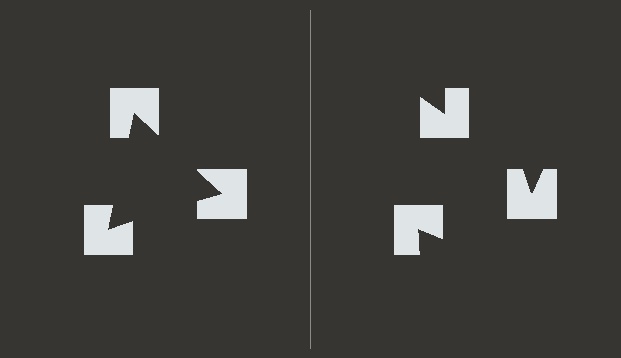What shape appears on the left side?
An illusory triangle.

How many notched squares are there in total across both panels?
6 — 3 on each side.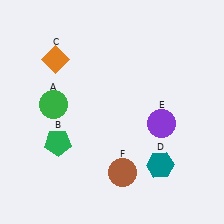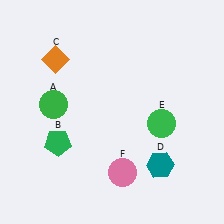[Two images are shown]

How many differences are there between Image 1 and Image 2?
There are 2 differences between the two images.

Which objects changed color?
E changed from purple to green. F changed from brown to pink.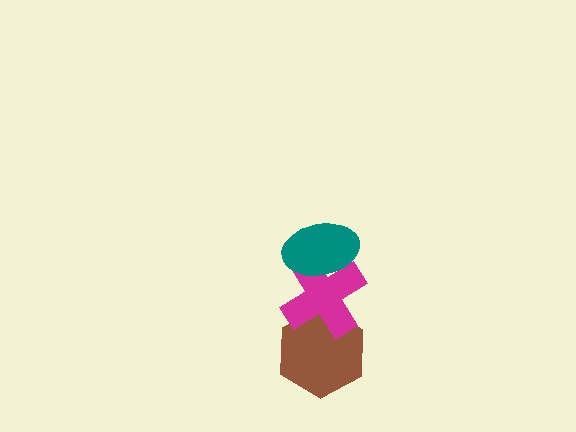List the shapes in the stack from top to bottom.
From top to bottom: the teal ellipse, the magenta cross, the brown hexagon.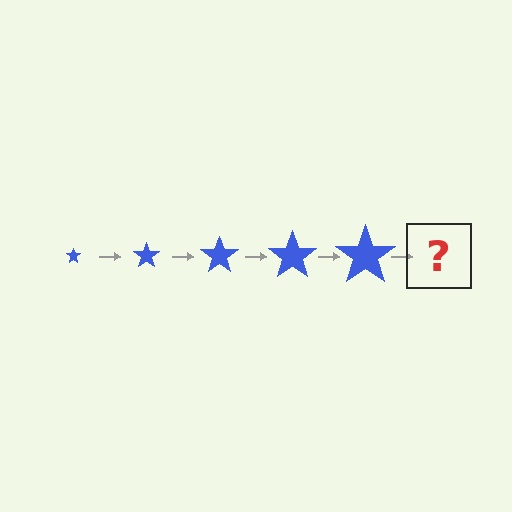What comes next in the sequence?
The next element should be a blue star, larger than the previous one.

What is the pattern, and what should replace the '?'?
The pattern is that the star gets progressively larger each step. The '?' should be a blue star, larger than the previous one.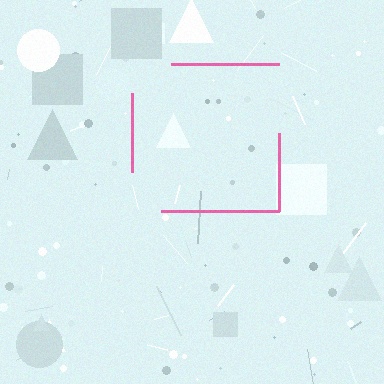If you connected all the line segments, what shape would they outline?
They would outline a square.